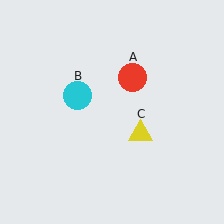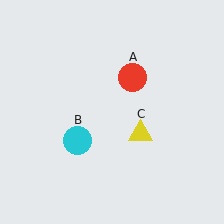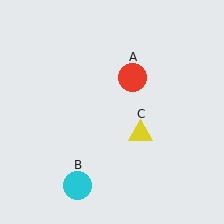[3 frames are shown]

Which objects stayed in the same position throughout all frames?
Red circle (object A) and yellow triangle (object C) remained stationary.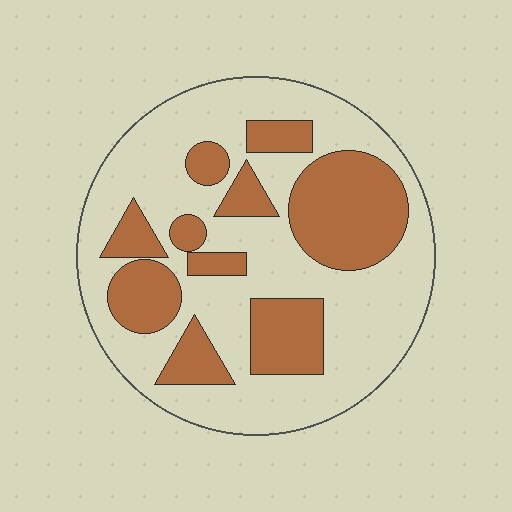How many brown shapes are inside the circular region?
10.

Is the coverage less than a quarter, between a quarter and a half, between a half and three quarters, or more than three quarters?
Between a quarter and a half.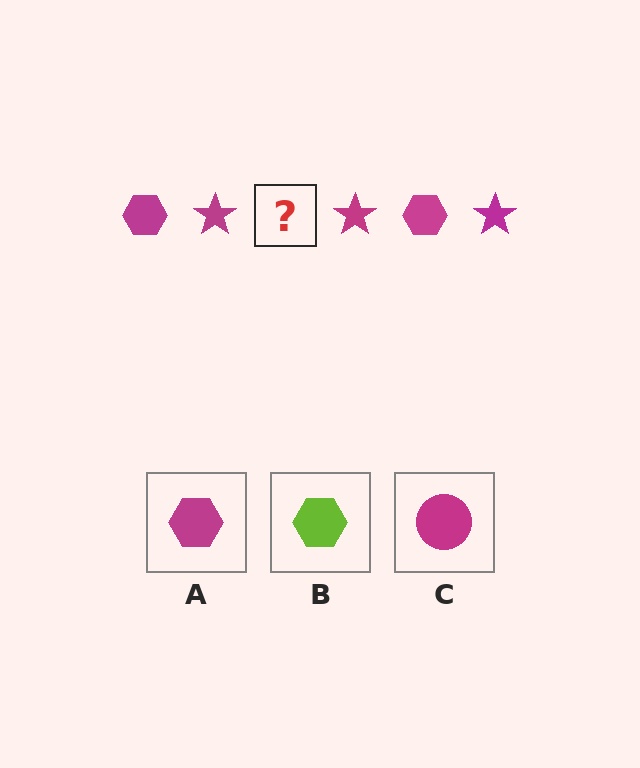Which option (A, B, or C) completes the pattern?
A.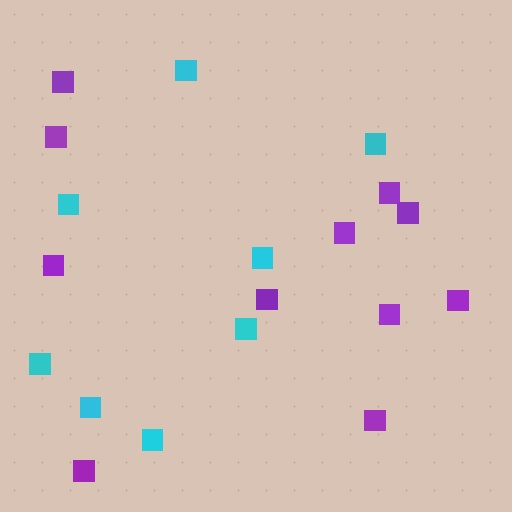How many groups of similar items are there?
There are 2 groups: one group of purple squares (11) and one group of cyan squares (8).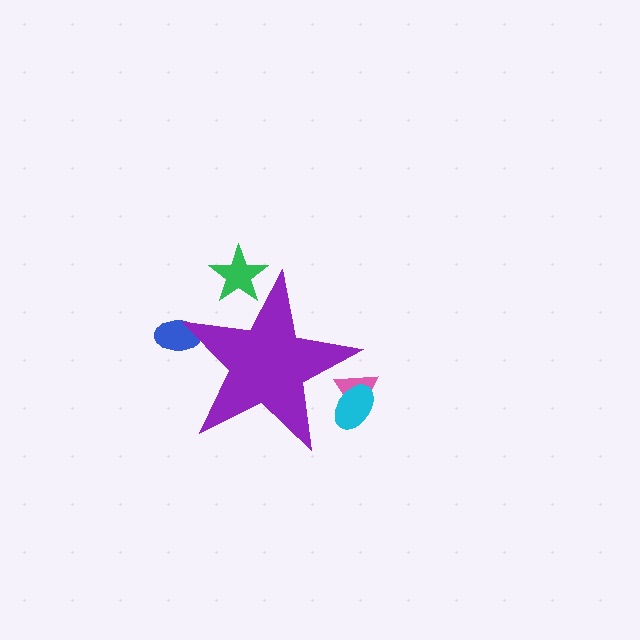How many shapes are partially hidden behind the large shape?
4 shapes are partially hidden.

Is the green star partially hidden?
Yes, the green star is partially hidden behind the purple star.